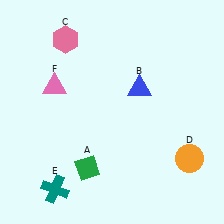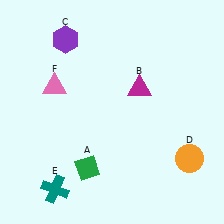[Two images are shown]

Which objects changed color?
B changed from blue to magenta. C changed from pink to purple.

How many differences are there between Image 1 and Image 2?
There are 2 differences between the two images.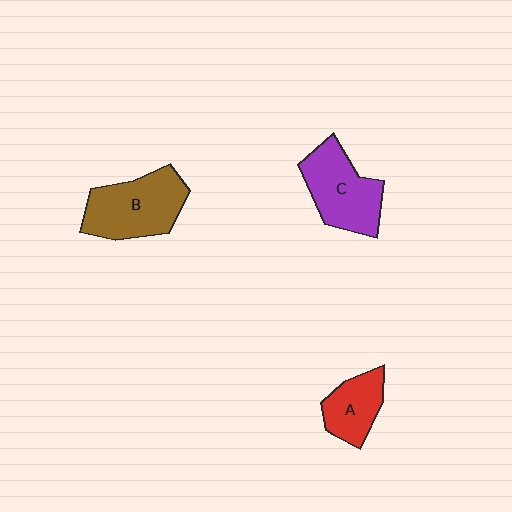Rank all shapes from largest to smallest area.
From largest to smallest: B (brown), C (purple), A (red).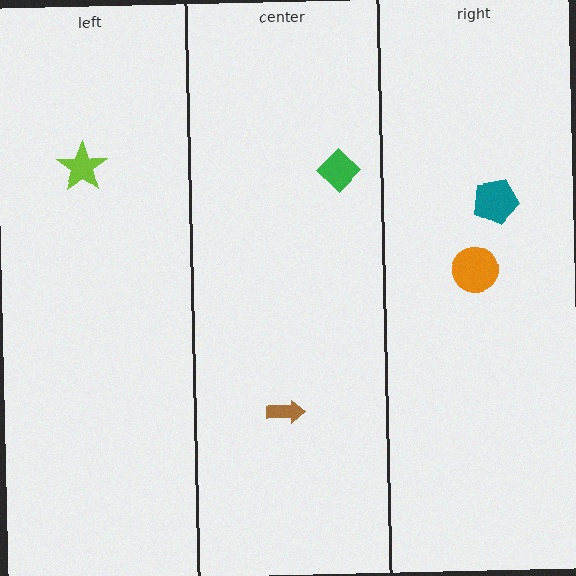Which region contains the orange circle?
The right region.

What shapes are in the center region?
The green diamond, the brown arrow.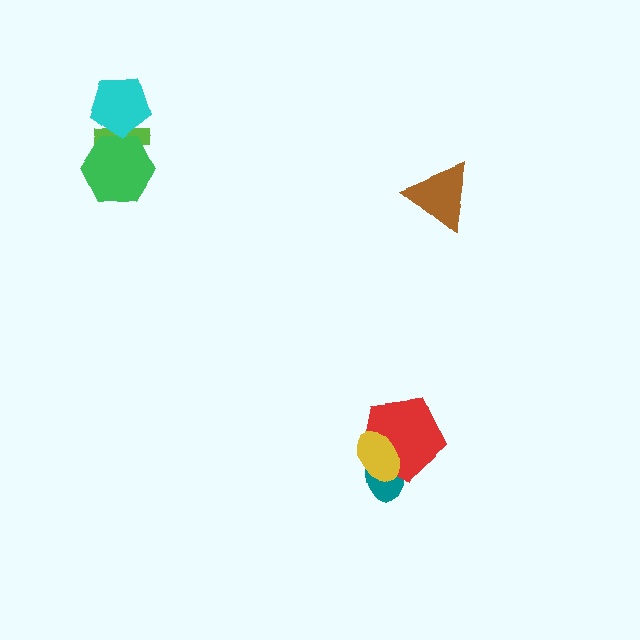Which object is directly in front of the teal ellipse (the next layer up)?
The red pentagon is directly in front of the teal ellipse.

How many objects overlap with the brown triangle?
0 objects overlap with the brown triangle.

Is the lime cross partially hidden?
Yes, it is partially covered by another shape.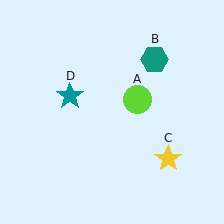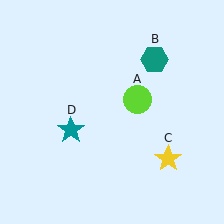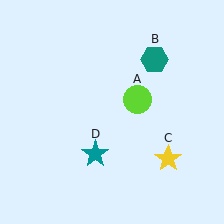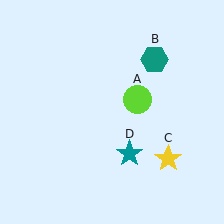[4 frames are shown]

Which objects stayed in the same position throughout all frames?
Lime circle (object A) and teal hexagon (object B) and yellow star (object C) remained stationary.